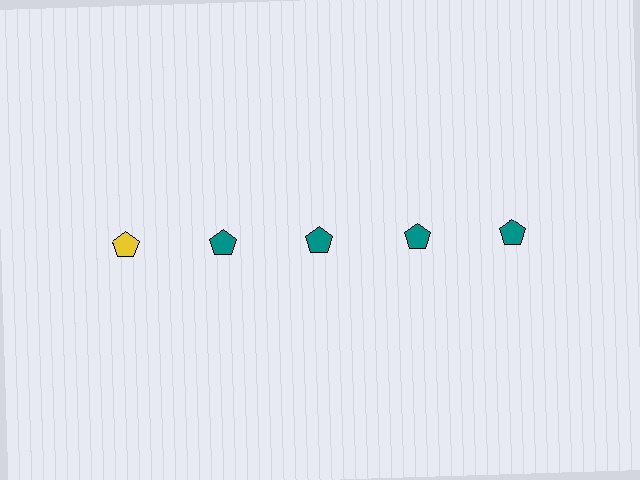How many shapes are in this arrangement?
There are 5 shapes arranged in a grid pattern.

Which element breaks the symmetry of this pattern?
The yellow pentagon in the top row, leftmost column breaks the symmetry. All other shapes are teal pentagons.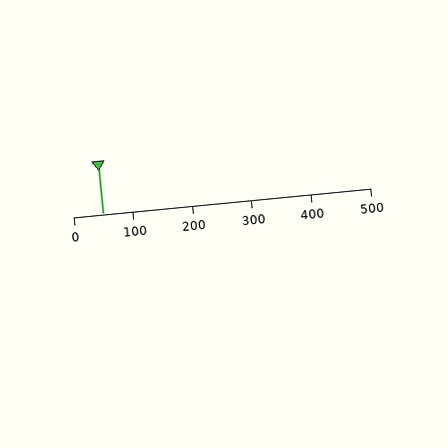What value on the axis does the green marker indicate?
The marker indicates approximately 50.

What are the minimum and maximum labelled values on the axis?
The axis runs from 0 to 500.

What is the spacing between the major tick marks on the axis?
The major ticks are spaced 100 apart.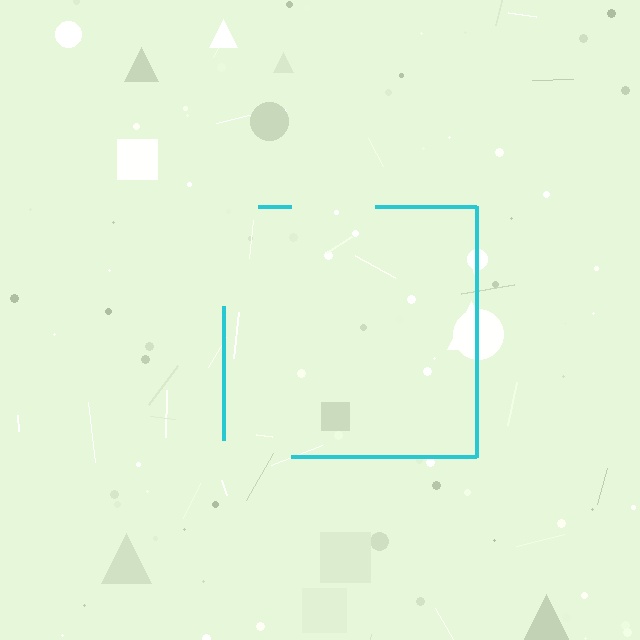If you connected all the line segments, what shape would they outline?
They would outline a square.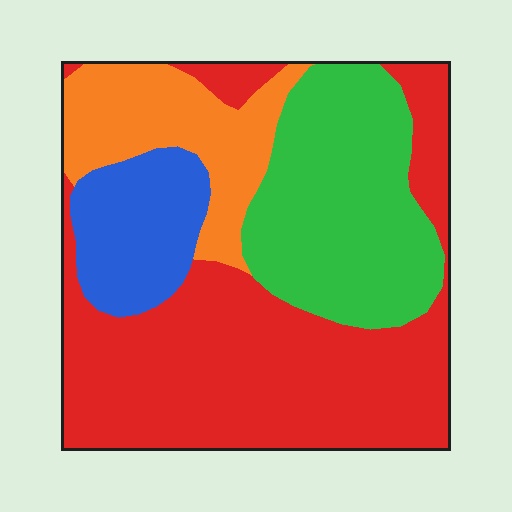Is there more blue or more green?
Green.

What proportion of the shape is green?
Green takes up about one quarter (1/4) of the shape.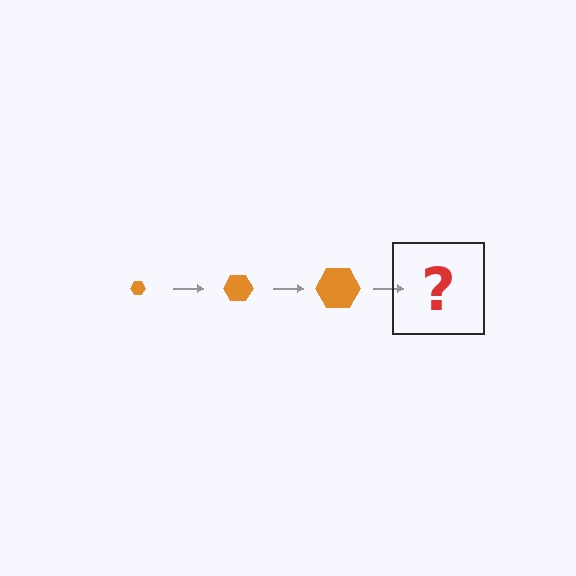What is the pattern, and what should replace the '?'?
The pattern is that the hexagon gets progressively larger each step. The '?' should be an orange hexagon, larger than the previous one.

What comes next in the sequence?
The next element should be an orange hexagon, larger than the previous one.